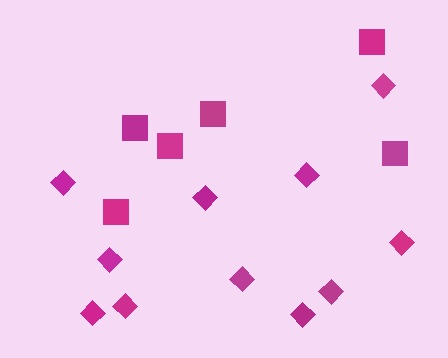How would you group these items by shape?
There are 2 groups: one group of diamonds (11) and one group of squares (6).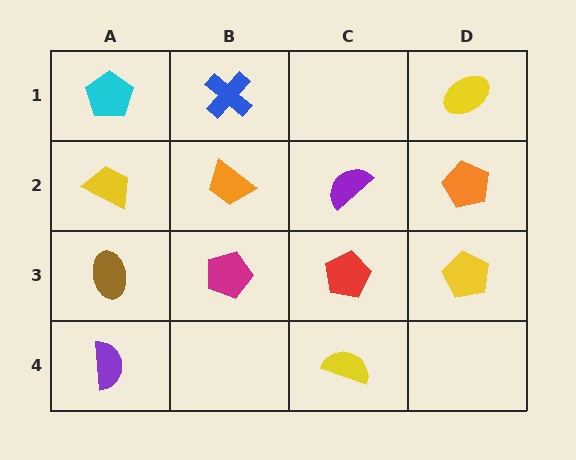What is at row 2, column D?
An orange pentagon.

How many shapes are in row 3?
4 shapes.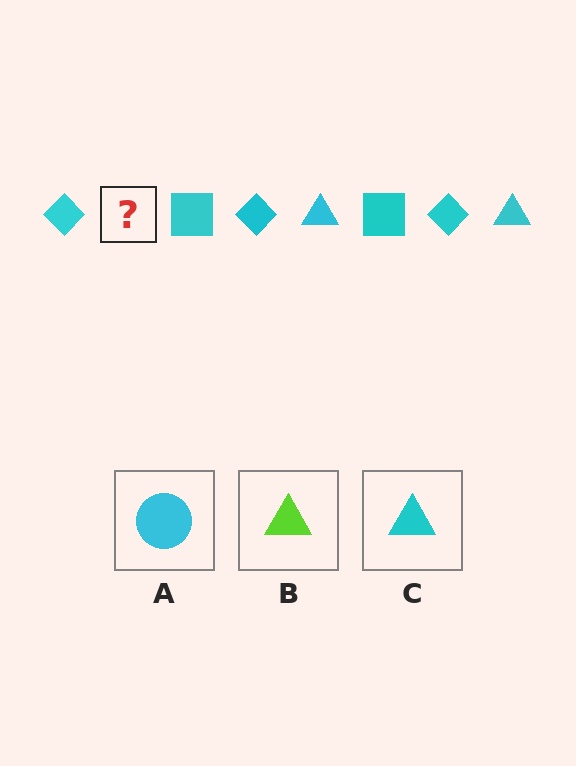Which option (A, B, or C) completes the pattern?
C.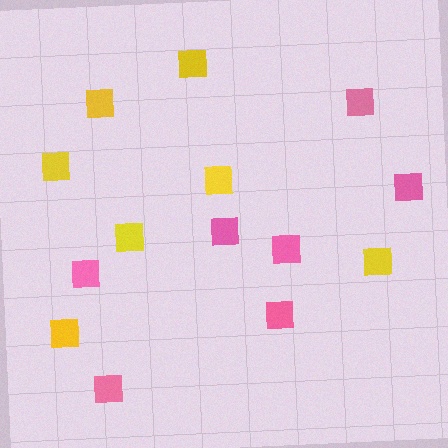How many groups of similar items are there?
There are 2 groups: one group of yellow squares (7) and one group of pink squares (7).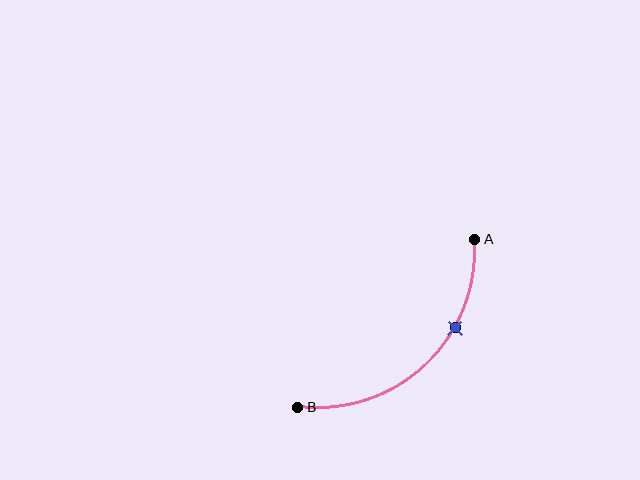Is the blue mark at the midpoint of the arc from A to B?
No. The blue mark lies on the arc but is closer to endpoint A. The arc midpoint would be at the point on the curve equidistant along the arc from both A and B.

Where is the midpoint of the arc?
The arc midpoint is the point on the curve farthest from the straight line joining A and B. It sits below and to the right of that line.